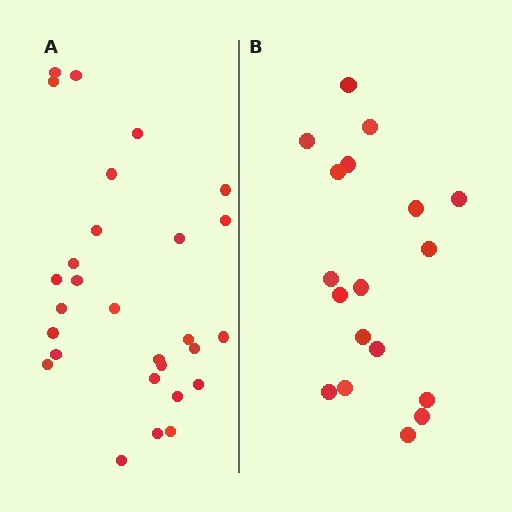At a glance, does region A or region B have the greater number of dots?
Region A (the left region) has more dots.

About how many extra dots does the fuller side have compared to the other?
Region A has roughly 10 or so more dots than region B.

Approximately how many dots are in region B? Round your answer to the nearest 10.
About 20 dots. (The exact count is 18, which rounds to 20.)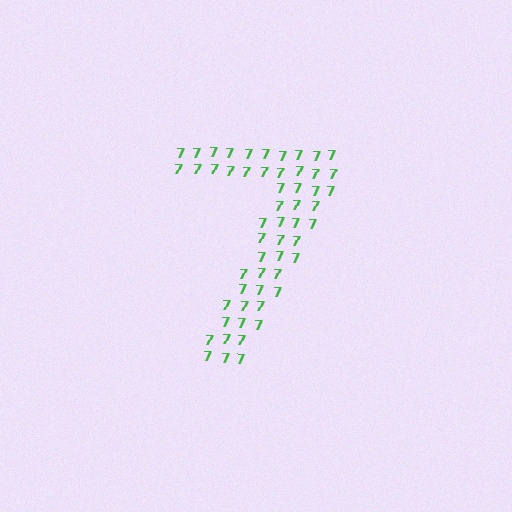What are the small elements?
The small elements are digit 7's.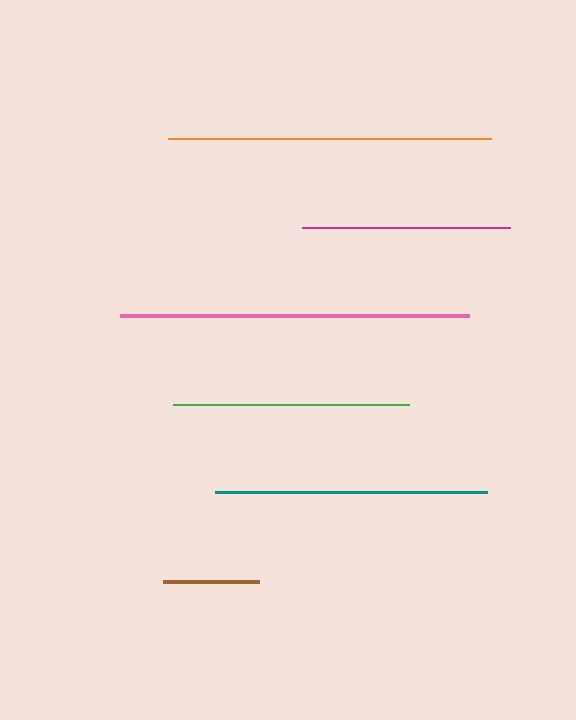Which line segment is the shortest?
The brown line is the shortest at approximately 95 pixels.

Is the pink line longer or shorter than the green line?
The pink line is longer than the green line.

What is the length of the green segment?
The green segment is approximately 237 pixels long.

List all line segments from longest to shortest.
From longest to shortest: pink, orange, teal, green, magenta, brown.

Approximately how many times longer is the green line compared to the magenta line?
The green line is approximately 1.1 times the length of the magenta line.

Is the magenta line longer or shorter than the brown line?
The magenta line is longer than the brown line.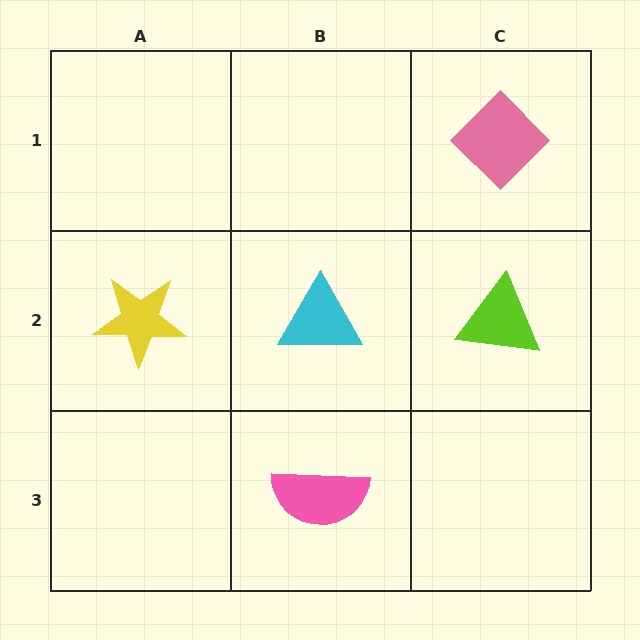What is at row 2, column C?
A lime triangle.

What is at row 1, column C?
A pink diamond.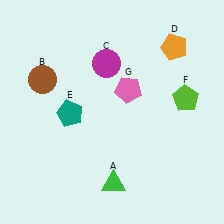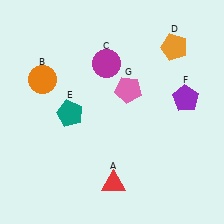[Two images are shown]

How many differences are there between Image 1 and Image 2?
There are 3 differences between the two images.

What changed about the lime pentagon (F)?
In Image 1, F is lime. In Image 2, it changed to purple.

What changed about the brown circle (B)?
In Image 1, B is brown. In Image 2, it changed to orange.